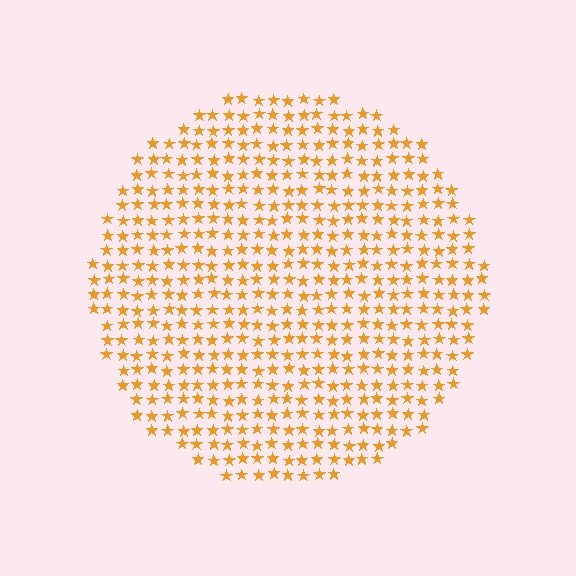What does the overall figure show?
The overall figure shows a circle.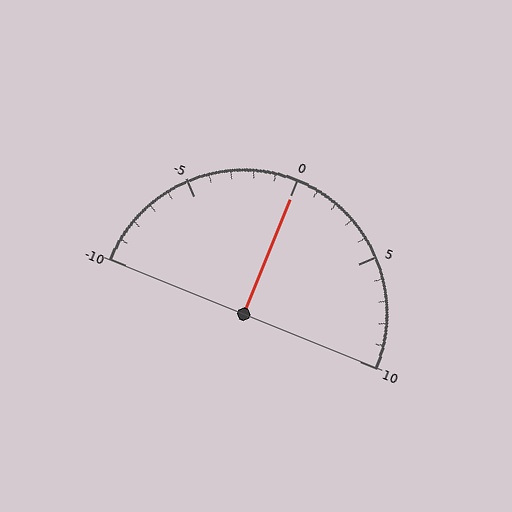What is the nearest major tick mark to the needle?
The nearest major tick mark is 0.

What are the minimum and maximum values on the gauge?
The gauge ranges from -10 to 10.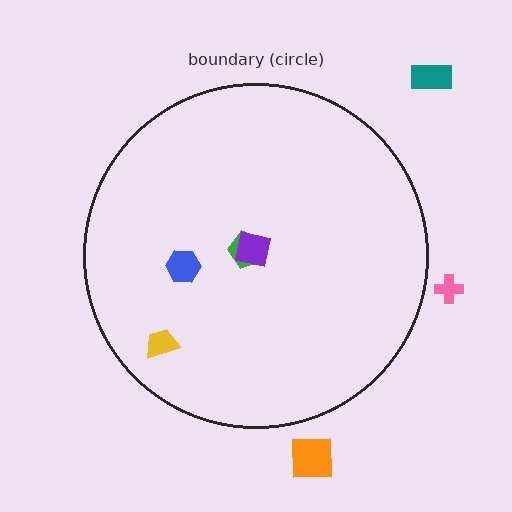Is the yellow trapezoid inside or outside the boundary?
Inside.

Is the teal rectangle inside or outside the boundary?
Outside.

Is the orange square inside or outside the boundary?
Outside.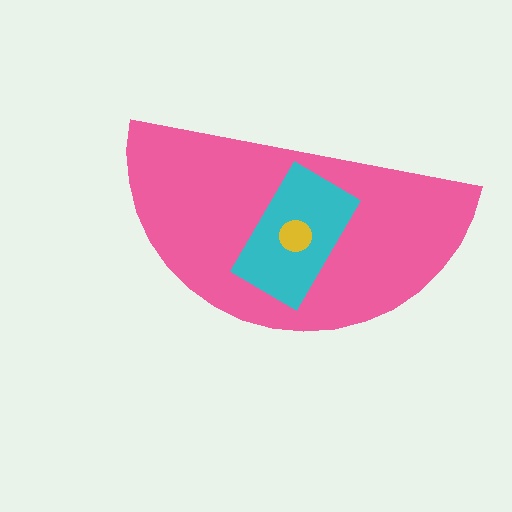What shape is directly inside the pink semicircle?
The cyan rectangle.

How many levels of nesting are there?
3.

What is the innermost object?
The yellow circle.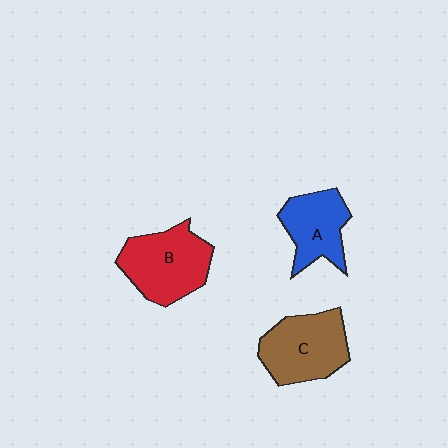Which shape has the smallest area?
Shape A (blue).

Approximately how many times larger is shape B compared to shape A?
Approximately 1.3 times.